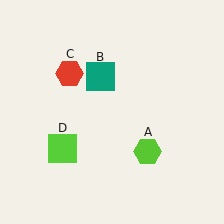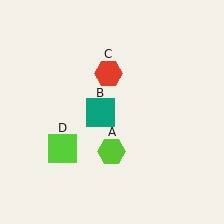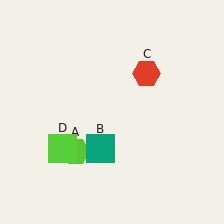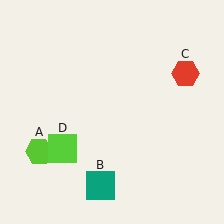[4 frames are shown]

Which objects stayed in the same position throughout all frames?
Lime square (object D) remained stationary.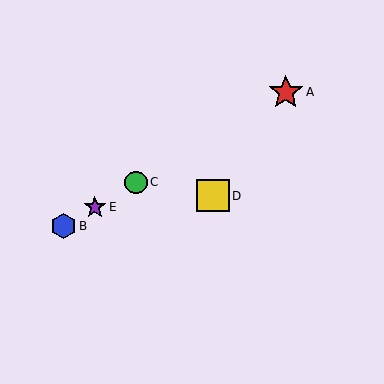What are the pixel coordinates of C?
Object C is at (136, 182).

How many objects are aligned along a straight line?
4 objects (A, B, C, E) are aligned along a straight line.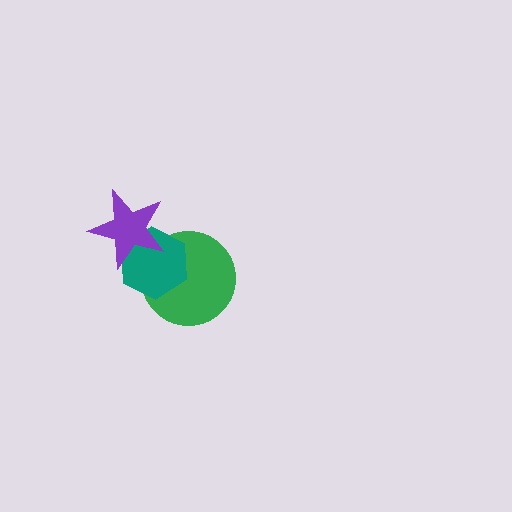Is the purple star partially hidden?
No, no other shape covers it.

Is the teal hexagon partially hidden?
Yes, it is partially covered by another shape.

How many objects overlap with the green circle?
2 objects overlap with the green circle.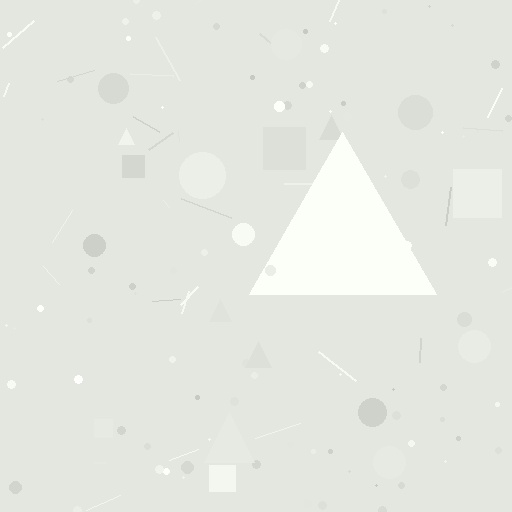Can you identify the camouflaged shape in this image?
The camouflaged shape is a triangle.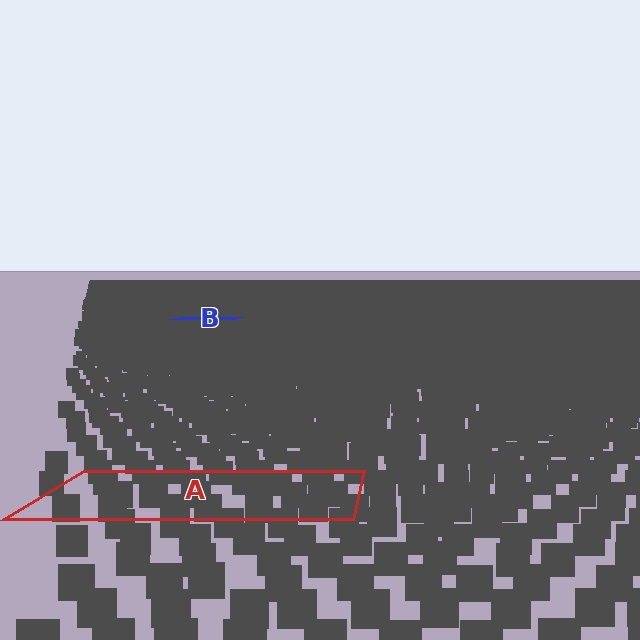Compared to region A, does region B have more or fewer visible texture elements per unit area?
Region B has more texture elements per unit area — they are packed more densely because it is farther away.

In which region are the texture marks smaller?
The texture marks are smaller in region B, because it is farther away.